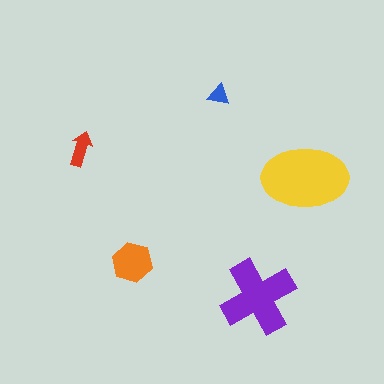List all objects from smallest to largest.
The blue triangle, the red arrow, the orange hexagon, the purple cross, the yellow ellipse.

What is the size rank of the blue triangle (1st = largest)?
5th.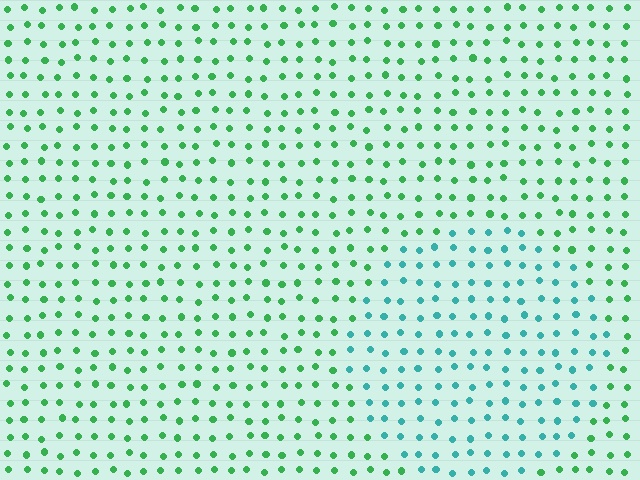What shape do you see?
I see a circle.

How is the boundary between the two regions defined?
The boundary is defined purely by a slight shift in hue (about 45 degrees). Spacing, size, and orientation are identical on both sides.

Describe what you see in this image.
The image is filled with small green elements in a uniform arrangement. A circle-shaped region is visible where the elements are tinted to a slightly different hue, forming a subtle color boundary.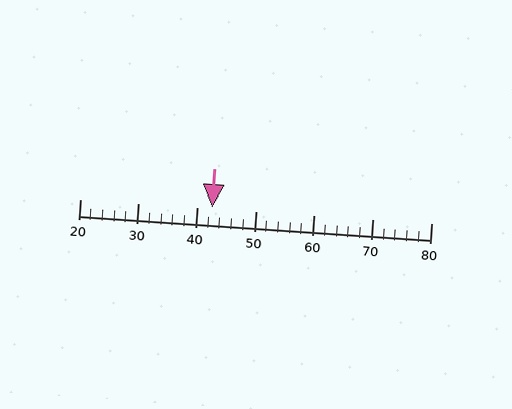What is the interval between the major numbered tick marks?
The major tick marks are spaced 10 units apart.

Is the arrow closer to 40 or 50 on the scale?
The arrow is closer to 40.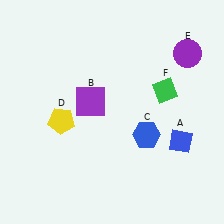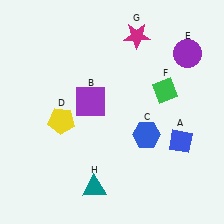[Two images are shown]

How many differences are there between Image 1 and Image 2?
There are 2 differences between the two images.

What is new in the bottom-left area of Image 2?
A teal triangle (H) was added in the bottom-left area of Image 2.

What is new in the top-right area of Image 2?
A magenta star (G) was added in the top-right area of Image 2.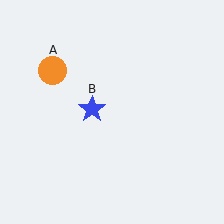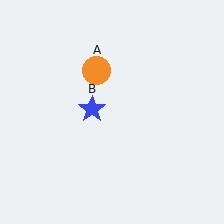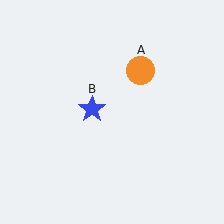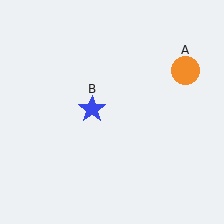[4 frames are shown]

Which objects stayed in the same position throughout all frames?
Blue star (object B) remained stationary.